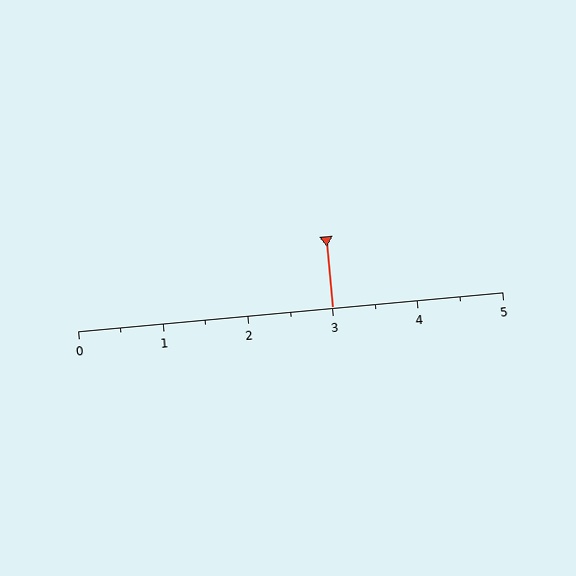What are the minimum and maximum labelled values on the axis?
The axis runs from 0 to 5.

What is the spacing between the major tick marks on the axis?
The major ticks are spaced 1 apart.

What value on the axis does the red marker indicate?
The marker indicates approximately 3.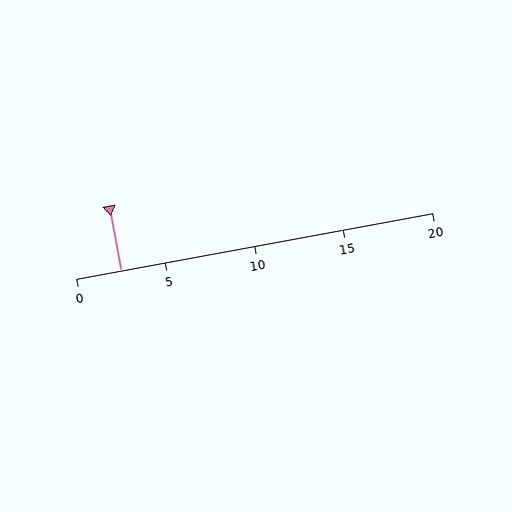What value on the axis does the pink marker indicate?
The marker indicates approximately 2.5.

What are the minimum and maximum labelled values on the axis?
The axis runs from 0 to 20.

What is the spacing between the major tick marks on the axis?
The major ticks are spaced 5 apart.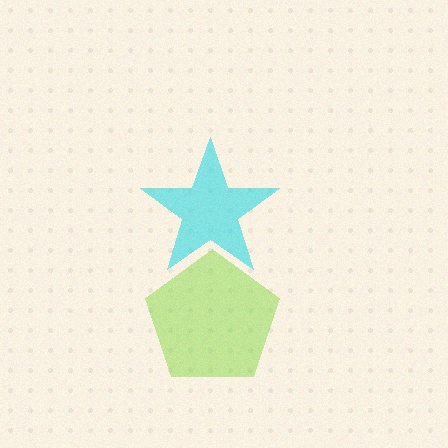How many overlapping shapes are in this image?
There are 2 overlapping shapes in the image.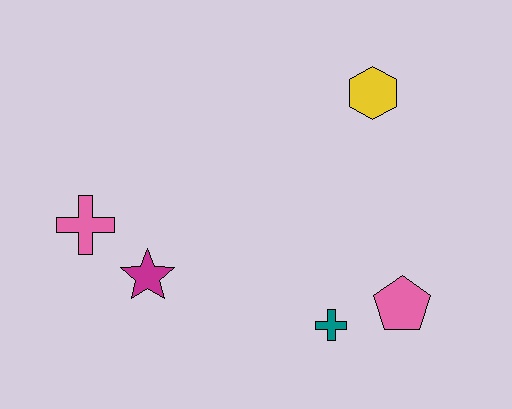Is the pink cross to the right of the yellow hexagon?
No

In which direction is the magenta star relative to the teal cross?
The magenta star is to the left of the teal cross.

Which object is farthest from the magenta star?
The yellow hexagon is farthest from the magenta star.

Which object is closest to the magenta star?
The pink cross is closest to the magenta star.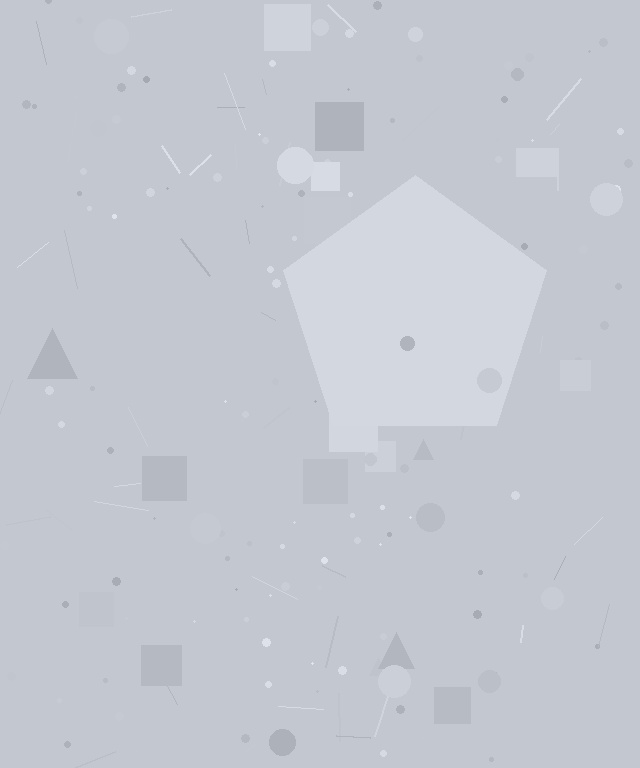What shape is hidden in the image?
A pentagon is hidden in the image.